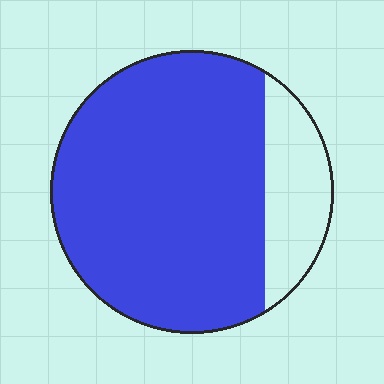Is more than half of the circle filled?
Yes.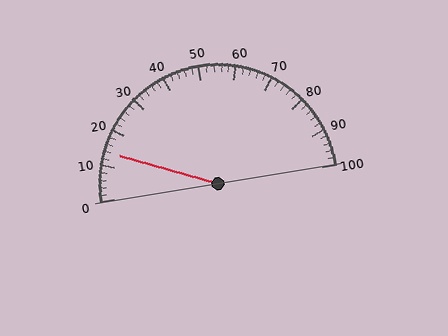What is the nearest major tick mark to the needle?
The nearest major tick mark is 10.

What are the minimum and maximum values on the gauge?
The gauge ranges from 0 to 100.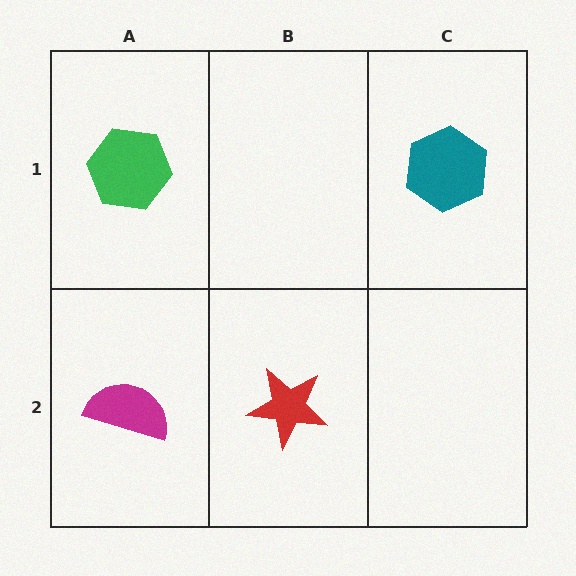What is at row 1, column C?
A teal hexagon.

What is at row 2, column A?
A magenta semicircle.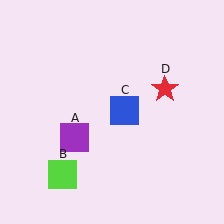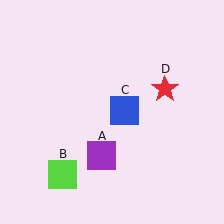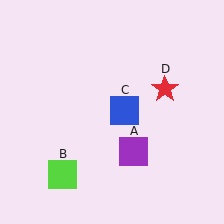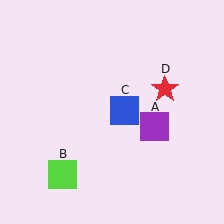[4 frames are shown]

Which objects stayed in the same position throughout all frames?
Lime square (object B) and blue square (object C) and red star (object D) remained stationary.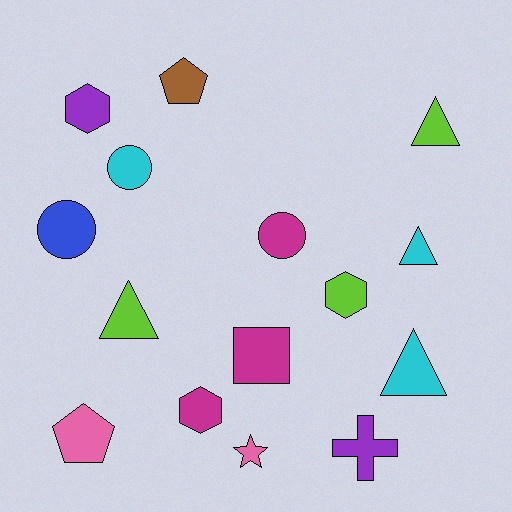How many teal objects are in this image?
There are no teal objects.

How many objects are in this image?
There are 15 objects.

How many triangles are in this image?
There are 4 triangles.